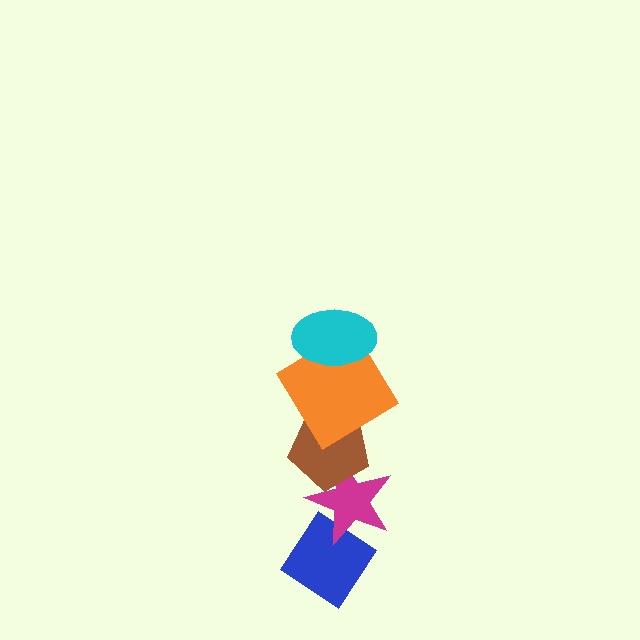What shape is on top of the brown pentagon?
The orange diamond is on top of the brown pentagon.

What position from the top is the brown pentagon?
The brown pentagon is 3rd from the top.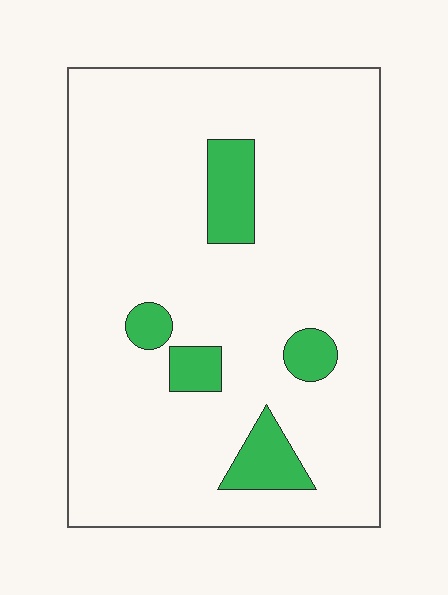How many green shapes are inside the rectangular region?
5.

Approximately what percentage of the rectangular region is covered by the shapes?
Approximately 10%.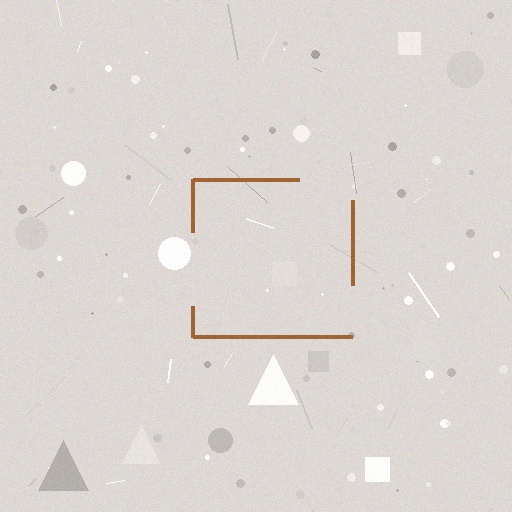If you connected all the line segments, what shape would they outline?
They would outline a square.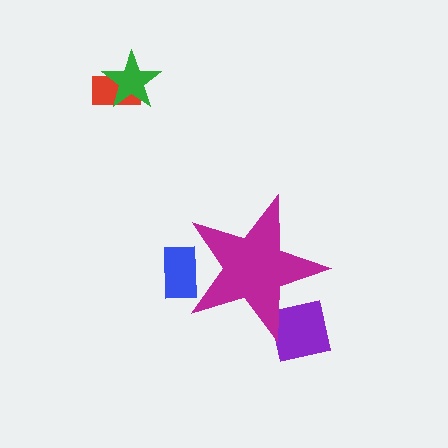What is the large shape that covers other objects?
A magenta star.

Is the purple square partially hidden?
Yes, the purple square is partially hidden behind the magenta star.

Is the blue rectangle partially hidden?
Yes, the blue rectangle is partially hidden behind the magenta star.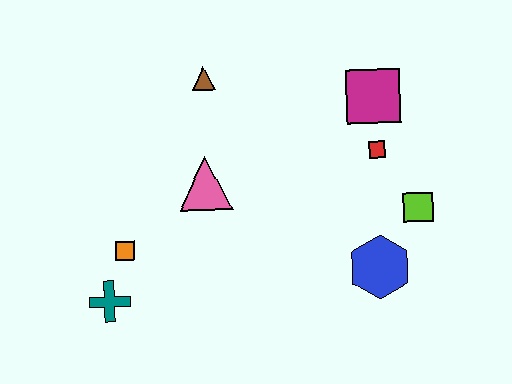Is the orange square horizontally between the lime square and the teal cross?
Yes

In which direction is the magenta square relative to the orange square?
The magenta square is to the right of the orange square.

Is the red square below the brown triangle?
Yes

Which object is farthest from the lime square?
The teal cross is farthest from the lime square.